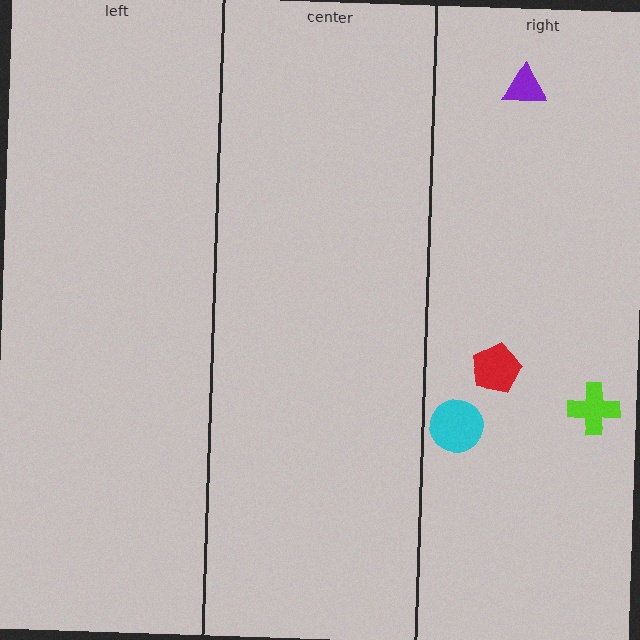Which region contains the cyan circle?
The right region.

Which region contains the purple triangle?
The right region.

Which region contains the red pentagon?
The right region.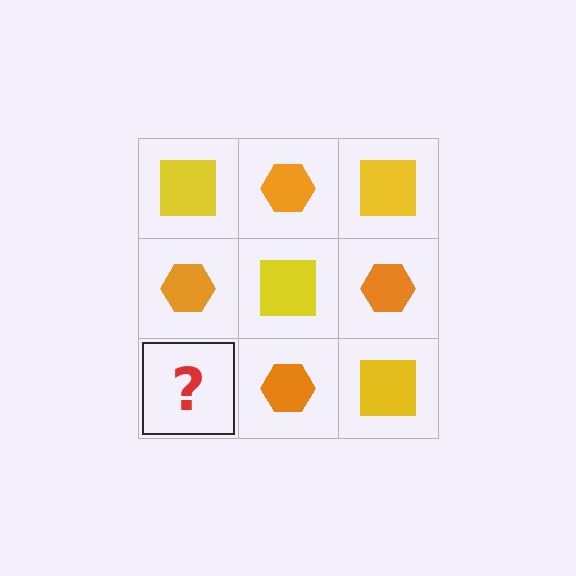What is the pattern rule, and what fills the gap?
The rule is that it alternates yellow square and orange hexagon in a checkerboard pattern. The gap should be filled with a yellow square.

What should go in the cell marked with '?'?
The missing cell should contain a yellow square.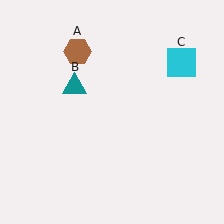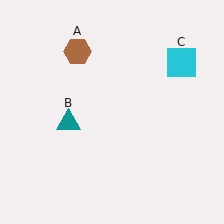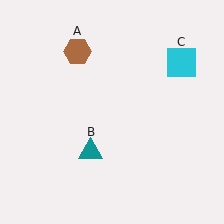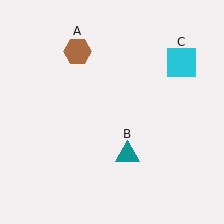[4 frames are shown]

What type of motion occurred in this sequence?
The teal triangle (object B) rotated counterclockwise around the center of the scene.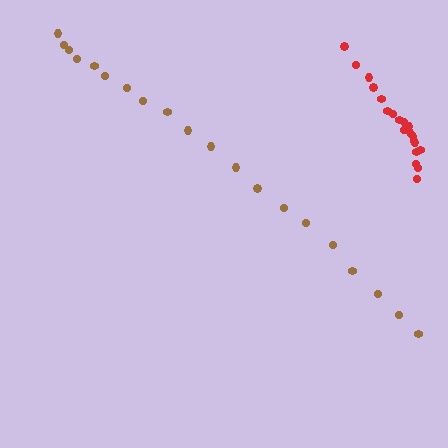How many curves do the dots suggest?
There are 2 distinct paths.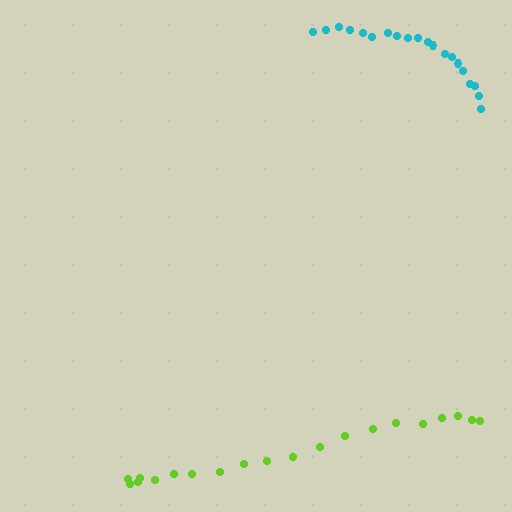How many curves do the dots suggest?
There are 2 distinct paths.